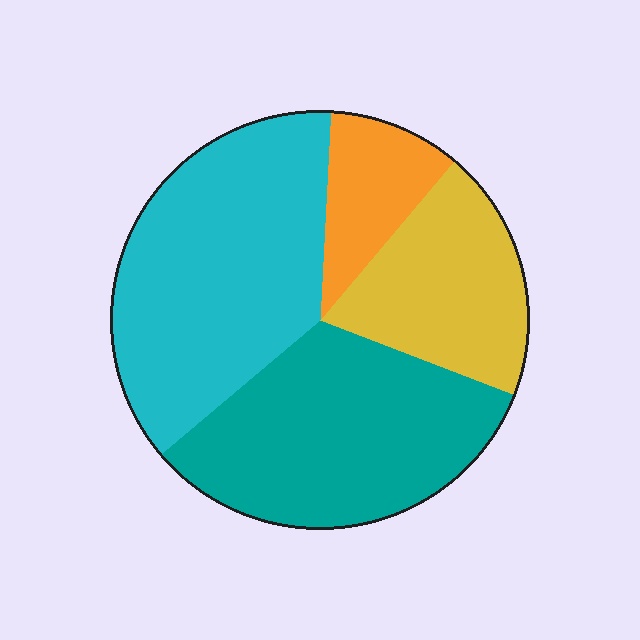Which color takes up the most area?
Cyan, at roughly 35%.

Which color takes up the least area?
Orange, at roughly 10%.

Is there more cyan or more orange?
Cyan.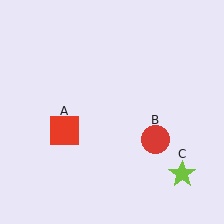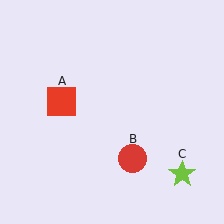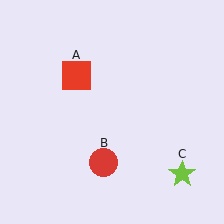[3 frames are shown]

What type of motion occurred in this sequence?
The red square (object A), red circle (object B) rotated clockwise around the center of the scene.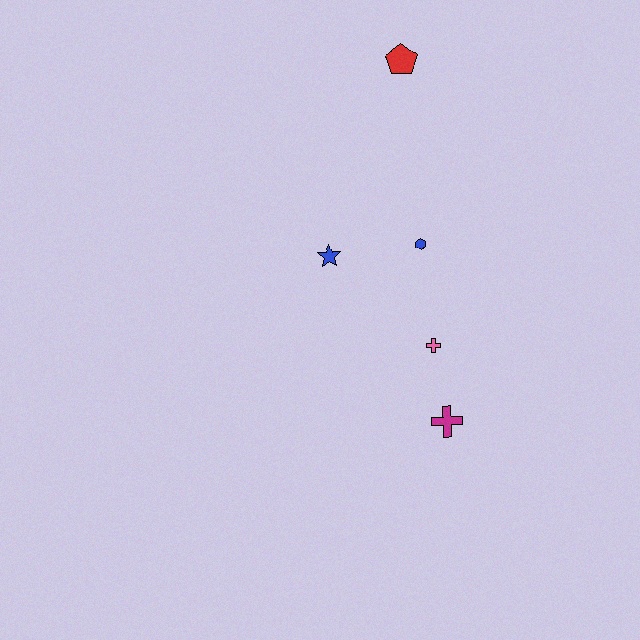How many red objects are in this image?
There is 1 red object.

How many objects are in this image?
There are 5 objects.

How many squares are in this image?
There are no squares.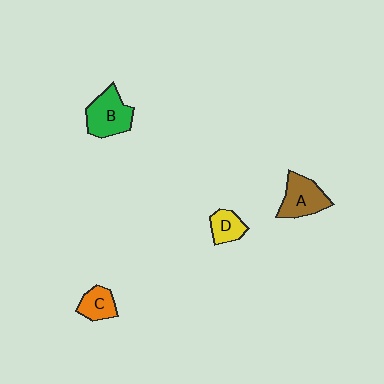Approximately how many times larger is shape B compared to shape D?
Approximately 1.8 times.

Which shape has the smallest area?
Shape D (yellow).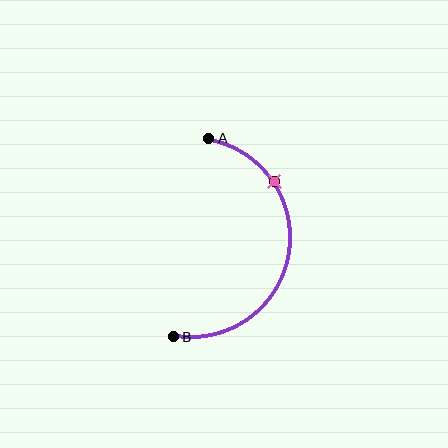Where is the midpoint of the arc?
The arc midpoint is the point on the curve farthest from the straight line joining A and B. It sits to the right of that line.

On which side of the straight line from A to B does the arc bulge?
The arc bulges to the right of the straight line connecting A and B.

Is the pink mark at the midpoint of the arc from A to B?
No. The pink mark lies on the arc but is closer to endpoint A. The arc midpoint would be at the point on the curve equidistant along the arc from both A and B.